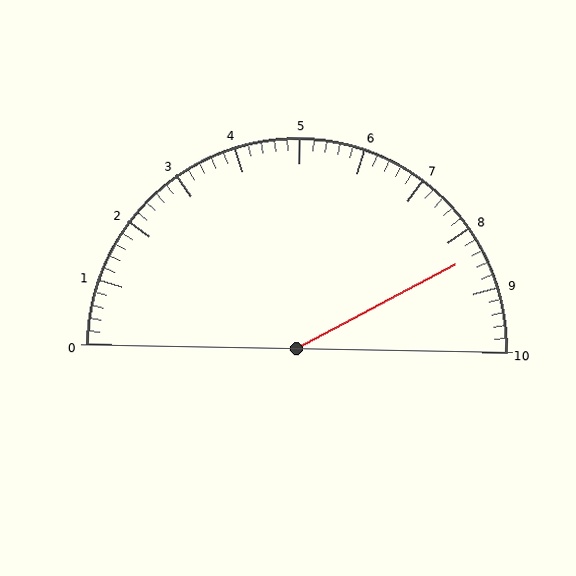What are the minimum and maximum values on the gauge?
The gauge ranges from 0 to 10.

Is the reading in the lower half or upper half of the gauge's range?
The reading is in the upper half of the range (0 to 10).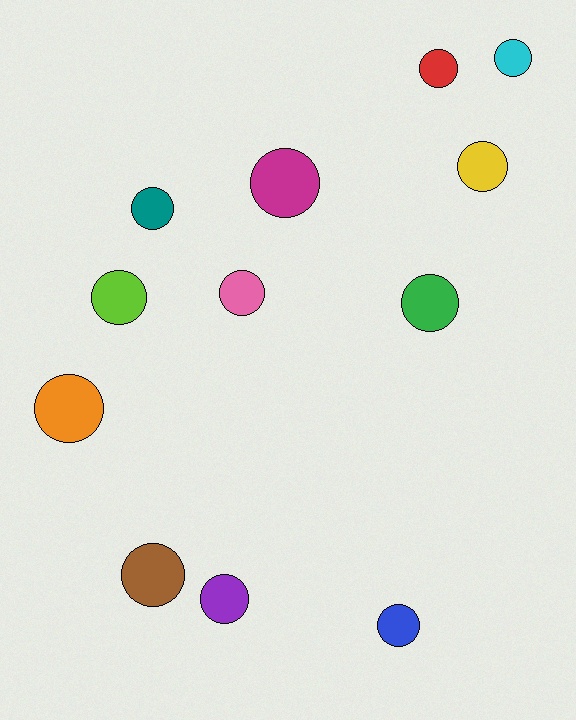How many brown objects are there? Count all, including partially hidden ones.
There is 1 brown object.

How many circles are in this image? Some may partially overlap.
There are 12 circles.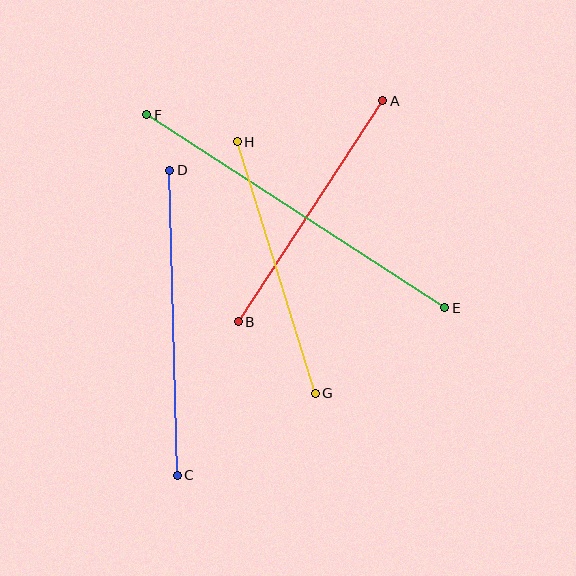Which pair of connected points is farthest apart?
Points E and F are farthest apart.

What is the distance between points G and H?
The distance is approximately 263 pixels.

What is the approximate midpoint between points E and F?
The midpoint is at approximately (296, 211) pixels.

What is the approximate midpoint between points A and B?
The midpoint is at approximately (310, 211) pixels.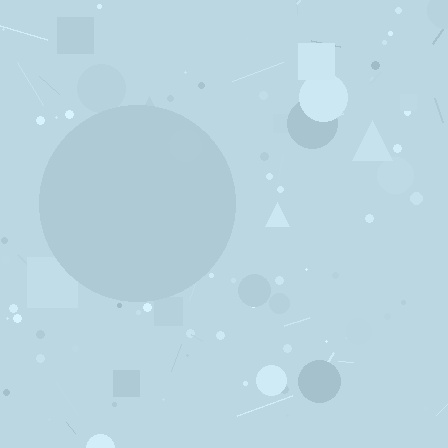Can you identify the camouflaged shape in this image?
The camouflaged shape is a circle.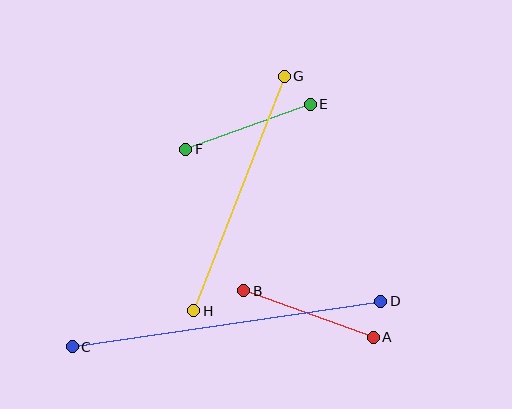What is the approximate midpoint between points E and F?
The midpoint is at approximately (248, 127) pixels.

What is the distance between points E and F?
The distance is approximately 133 pixels.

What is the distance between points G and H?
The distance is approximately 251 pixels.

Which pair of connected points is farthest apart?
Points C and D are farthest apart.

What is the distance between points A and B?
The distance is approximately 138 pixels.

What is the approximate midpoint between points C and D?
The midpoint is at approximately (226, 324) pixels.